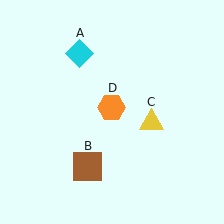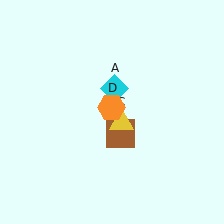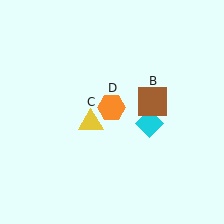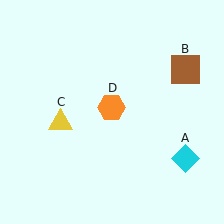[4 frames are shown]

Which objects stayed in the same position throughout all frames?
Orange hexagon (object D) remained stationary.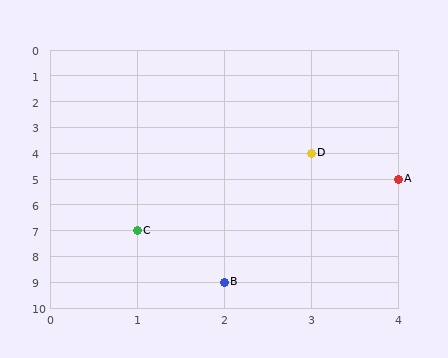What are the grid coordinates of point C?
Point C is at grid coordinates (1, 7).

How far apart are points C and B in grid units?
Points C and B are 1 column and 2 rows apart (about 2.2 grid units diagonally).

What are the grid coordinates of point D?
Point D is at grid coordinates (3, 4).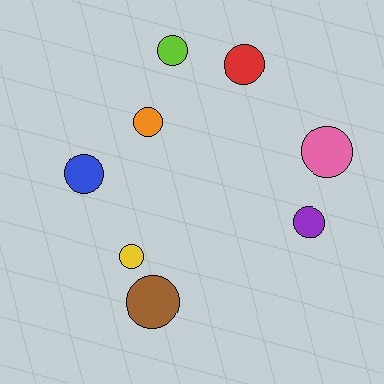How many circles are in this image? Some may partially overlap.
There are 8 circles.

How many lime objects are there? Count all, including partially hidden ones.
There is 1 lime object.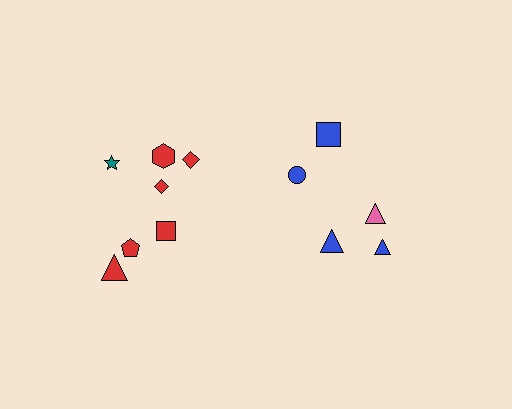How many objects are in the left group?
There are 7 objects.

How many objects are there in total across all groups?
There are 12 objects.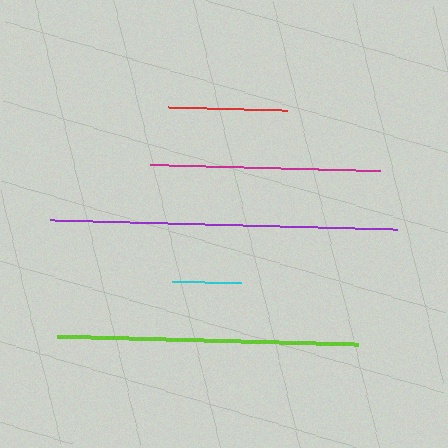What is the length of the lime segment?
The lime segment is approximately 301 pixels long.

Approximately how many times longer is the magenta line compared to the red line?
The magenta line is approximately 1.9 times the length of the red line.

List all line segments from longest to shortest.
From longest to shortest: purple, lime, magenta, red, cyan.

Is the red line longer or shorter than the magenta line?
The magenta line is longer than the red line.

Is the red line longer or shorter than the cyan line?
The red line is longer than the cyan line.